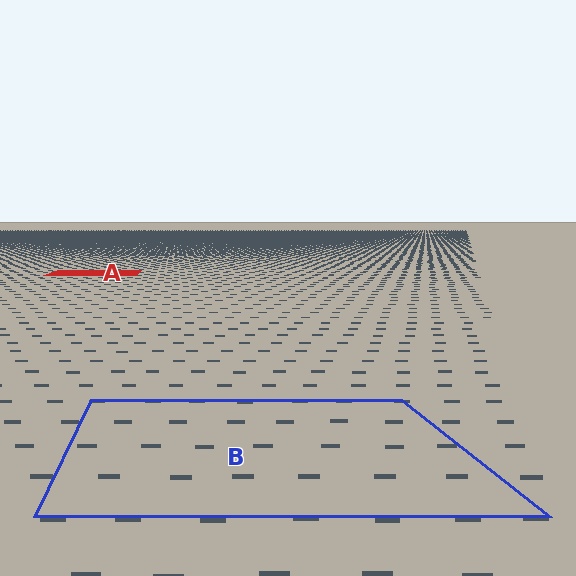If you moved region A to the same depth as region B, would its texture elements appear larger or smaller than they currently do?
They would appear larger. At a closer depth, the same texture elements are projected at a bigger on-screen size.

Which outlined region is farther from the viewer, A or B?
Region A is farther from the viewer — the texture elements inside it appear smaller and more densely packed.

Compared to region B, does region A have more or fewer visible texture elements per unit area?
Region A has more texture elements per unit area — they are packed more densely because it is farther away.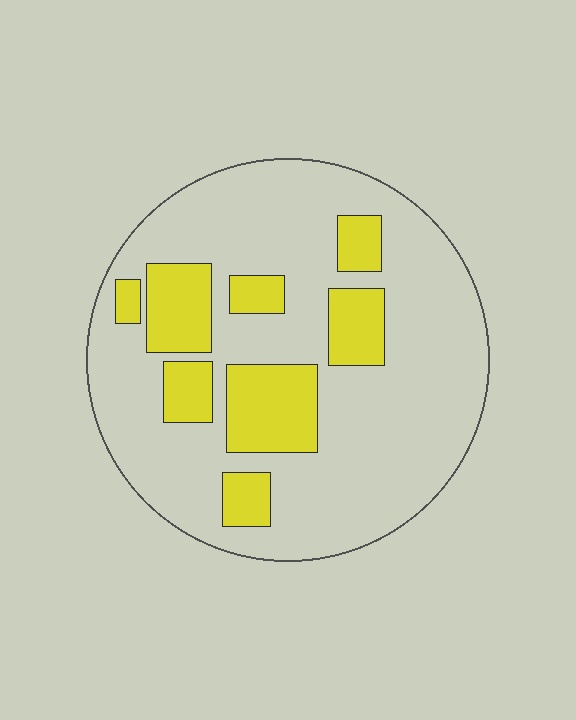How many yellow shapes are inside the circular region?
8.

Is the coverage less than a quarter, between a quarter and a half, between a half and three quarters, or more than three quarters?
Less than a quarter.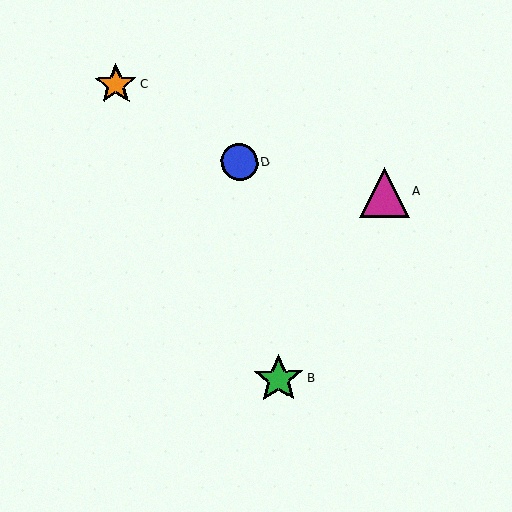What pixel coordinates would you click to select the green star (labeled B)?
Click at (278, 379) to select the green star B.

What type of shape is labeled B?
Shape B is a green star.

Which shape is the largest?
The green star (labeled B) is the largest.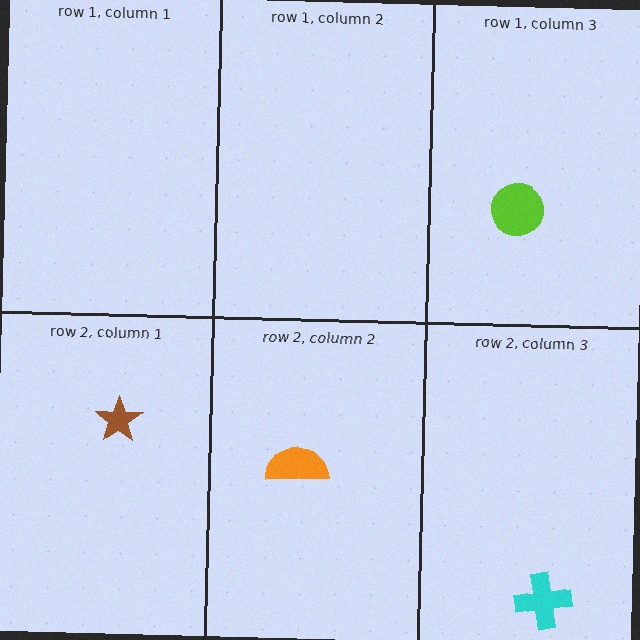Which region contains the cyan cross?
The row 2, column 3 region.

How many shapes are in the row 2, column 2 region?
1.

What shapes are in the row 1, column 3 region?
The lime circle.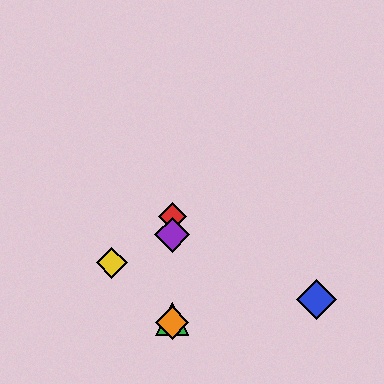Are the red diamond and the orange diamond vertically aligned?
Yes, both are at x≈172.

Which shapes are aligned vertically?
The red diamond, the green triangle, the purple diamond, the orange diamond are aligned vertically.